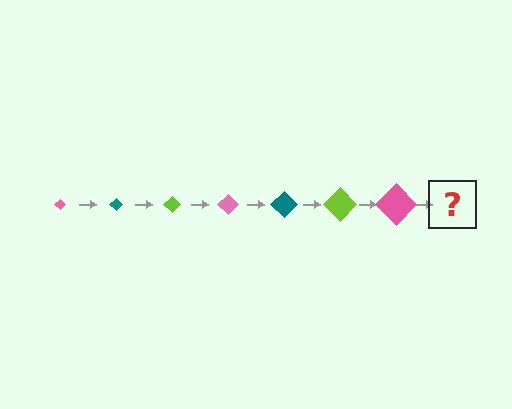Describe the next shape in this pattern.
It should be a teal diamond, larger than the previous one.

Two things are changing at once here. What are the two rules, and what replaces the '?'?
The two rules are that the diamond grows larger each step and the color cycles through pink, teal, and lime. The '?' should be a teal diamond, larger than the previous one.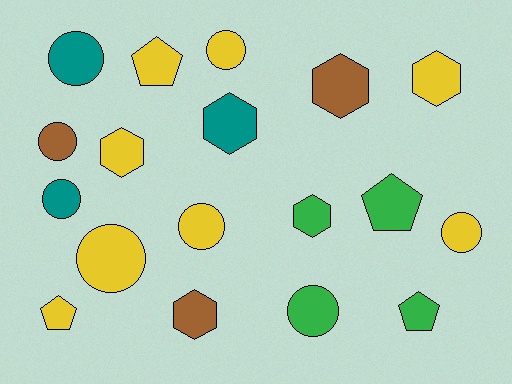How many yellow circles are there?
There are 4 yellow circles.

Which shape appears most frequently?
Circle, with 8 objects.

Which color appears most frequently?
Yellow, with 8 objects.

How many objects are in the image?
There are 18 objects.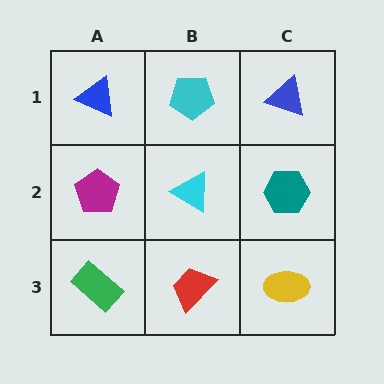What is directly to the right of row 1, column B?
A blue triangle.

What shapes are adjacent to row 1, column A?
A magenta pentagon (row 2, column A), a cyan pentagon (row 1, column B).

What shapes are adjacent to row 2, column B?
A cyan pentagon (row 1, column B), a red trapezoid (row 3, column B), a magenta pentagon (row 2, column A), a teal hexagon (row 2, column C).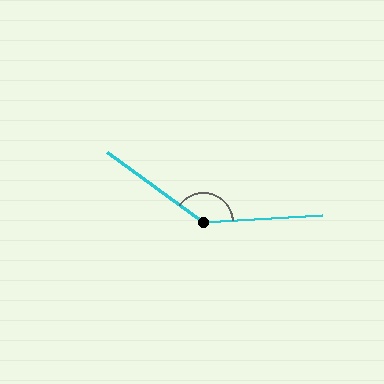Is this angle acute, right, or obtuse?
It is obtuse.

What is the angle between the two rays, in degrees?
Approximately 140 degrees.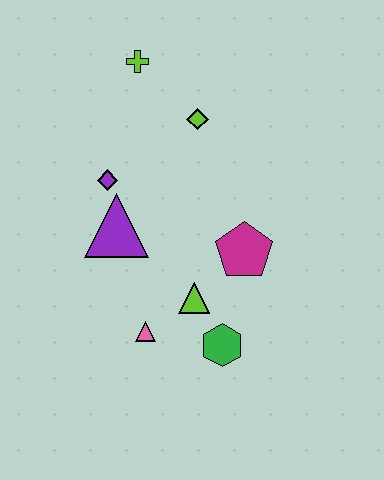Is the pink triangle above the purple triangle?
No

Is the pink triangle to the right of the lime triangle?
No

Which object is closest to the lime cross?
The lime diamond is closest to the lime cross.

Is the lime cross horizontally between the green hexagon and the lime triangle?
No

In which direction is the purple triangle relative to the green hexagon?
The purple triangle is above the green hexagon.